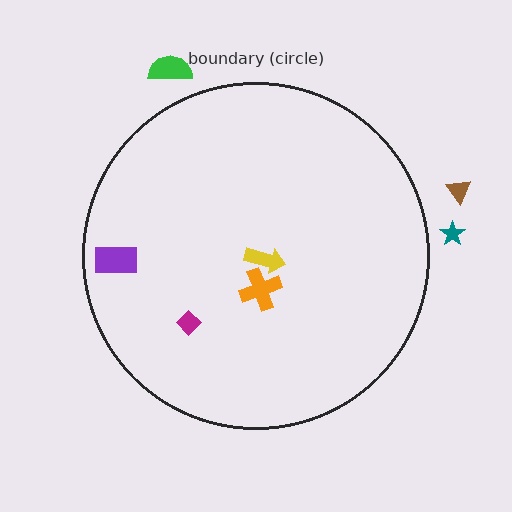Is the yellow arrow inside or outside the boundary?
Inside.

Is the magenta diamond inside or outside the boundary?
Inside.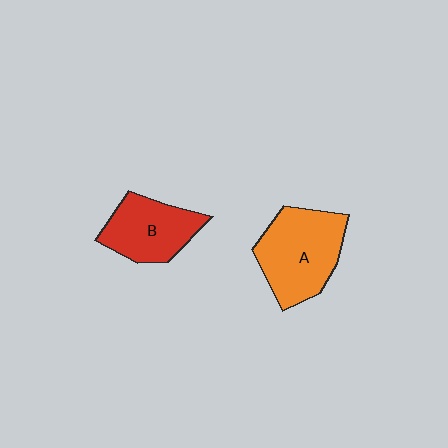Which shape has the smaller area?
Shape B (red).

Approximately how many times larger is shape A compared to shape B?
Approximately 1.3 times.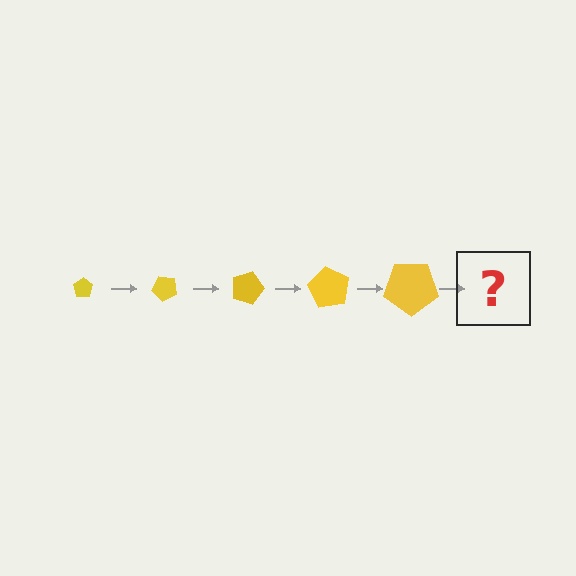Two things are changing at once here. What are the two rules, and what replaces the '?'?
The two rules are that the pentagon grows larger each step and it rotates 45 degrees each step. The '?' should be a pentagon, larger than the previous one and rotated 225 degrees from the start.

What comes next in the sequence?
The next element should be a pentagon, larger than the previous one and rotated 225 degrees from the start.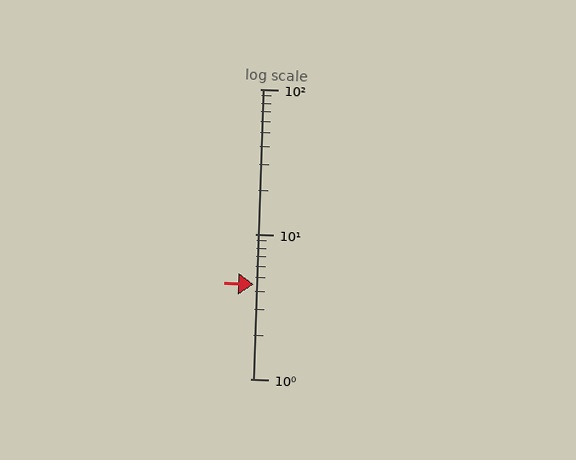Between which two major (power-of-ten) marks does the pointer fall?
The pointer is between 1 and 10.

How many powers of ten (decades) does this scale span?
The scale spans 2 decades, from 1 to 100.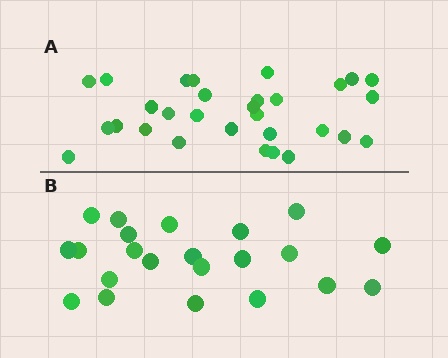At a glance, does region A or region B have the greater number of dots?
Region A (the top region) has more dots.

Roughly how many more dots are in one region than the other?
Region A has roughly 8 or so more dots than region B.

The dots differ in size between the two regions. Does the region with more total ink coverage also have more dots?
No. Region B has more total ink coverage because its dots are larger, but region A actually contains more individual dots. Total area can be misleading — the number of items is what matters here.